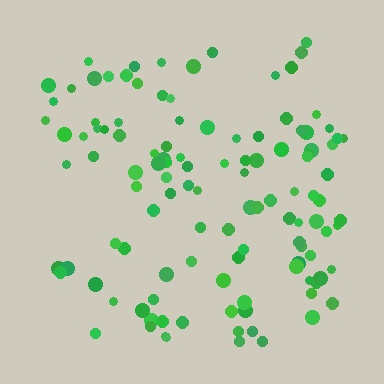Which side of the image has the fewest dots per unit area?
The left.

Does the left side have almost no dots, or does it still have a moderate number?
Still a moderate number, just noticeably fewer than the right.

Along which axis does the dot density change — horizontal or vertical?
Horizontal.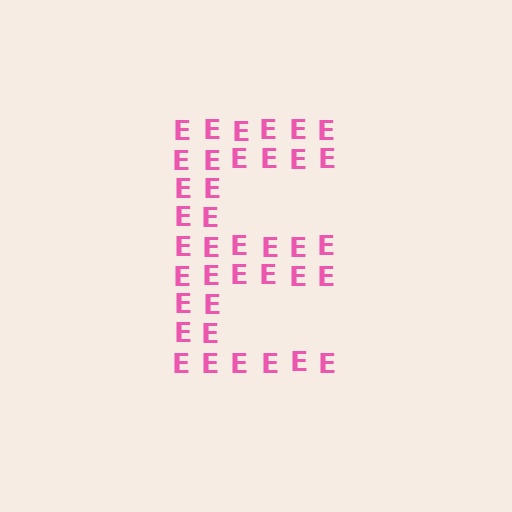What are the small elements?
The small elements are letter E's.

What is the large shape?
The large shape is the letter E.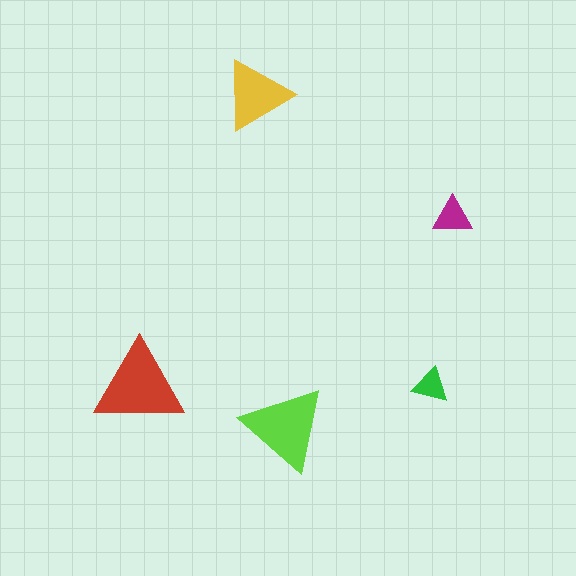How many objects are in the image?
There are 5 objects in the image.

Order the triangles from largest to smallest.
the red one, the lime one, the yellow one, the magenta one, the green one.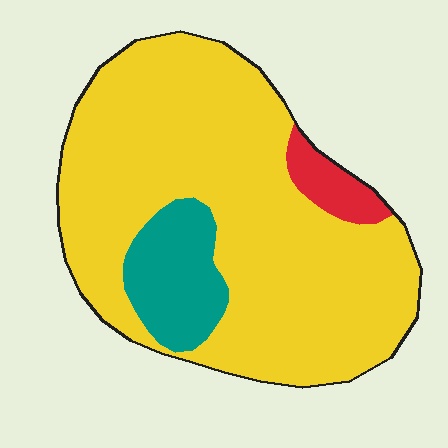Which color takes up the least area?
Red, at roughly 5%.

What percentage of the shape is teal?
Teal takes up about one eighth (1/8) of the shape.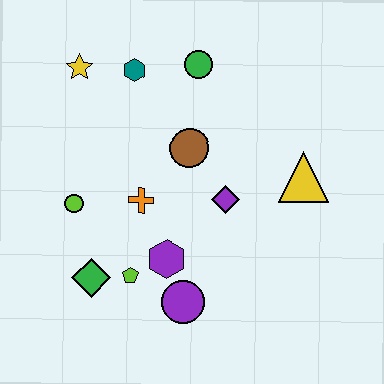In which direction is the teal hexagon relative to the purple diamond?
The teal hexagon is above the purple diamond.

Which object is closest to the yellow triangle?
The purple diamond is closest to the yellow triangle.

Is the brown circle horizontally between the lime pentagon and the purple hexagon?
No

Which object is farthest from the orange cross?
The yellow triangle is farthest from the orange cross.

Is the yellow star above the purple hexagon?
Yes